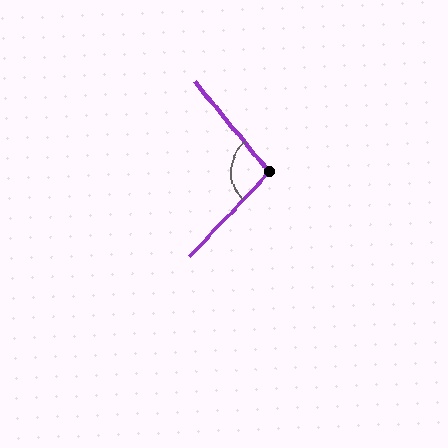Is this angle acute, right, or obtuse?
It is obtuse.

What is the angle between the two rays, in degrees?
Approximately 97 degrees.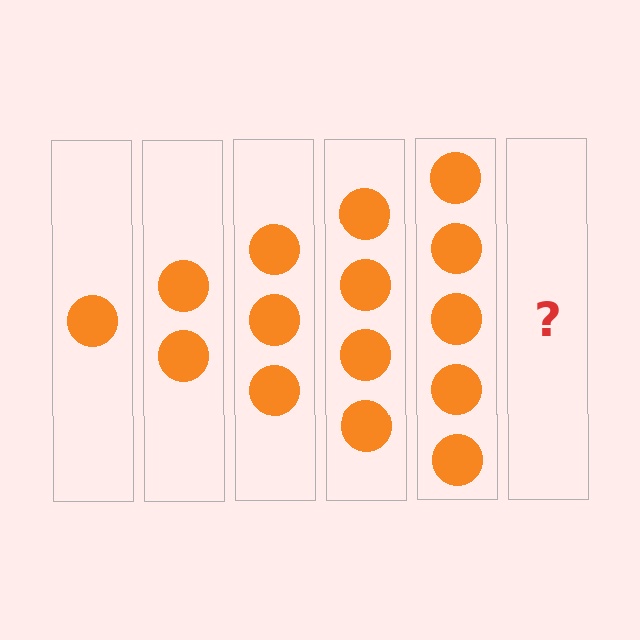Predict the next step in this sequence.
The next step is 6 circles.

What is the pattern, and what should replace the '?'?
The pattern is that each step adds one more circle. The '?' should be 6 circles.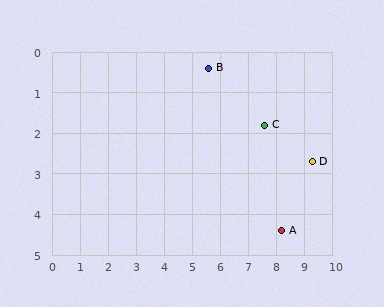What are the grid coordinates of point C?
Point C is at approximately (7.6, 1.8).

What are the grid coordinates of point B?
Point B is at approximately (5.6, 0.4).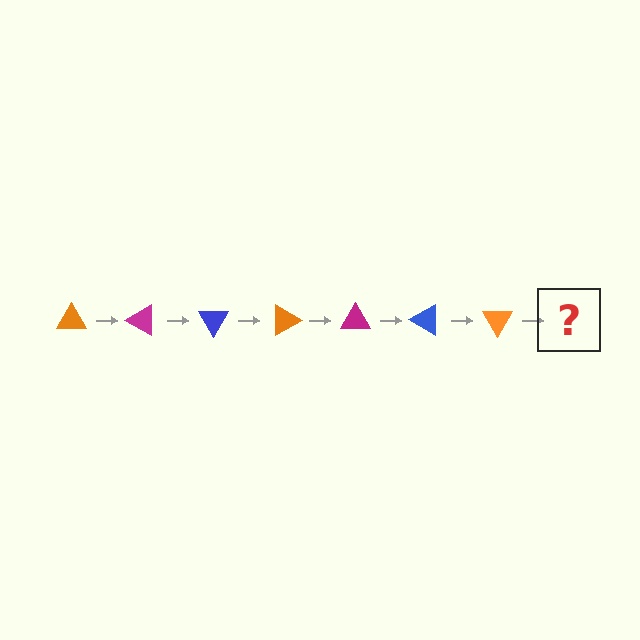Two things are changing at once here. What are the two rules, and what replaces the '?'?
The two rules are that it rotates 30 degrees each step and the color cycles through orange, magenta, and blue. The '?' should be a magenta triangle, rotated 210 degrees from the start.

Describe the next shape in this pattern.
It should be a magenta triangle, rotated 210 degrees from the start.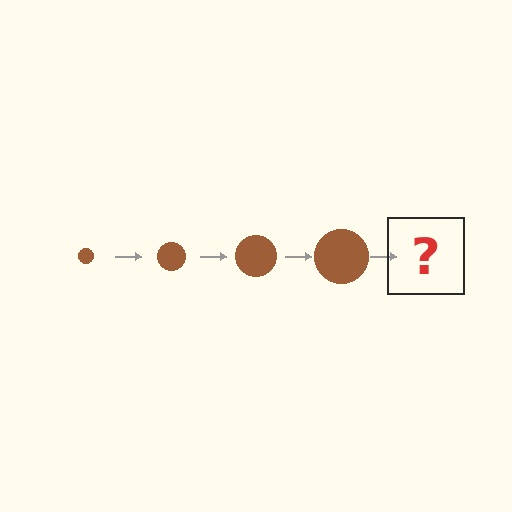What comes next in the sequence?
The next element should be a brown circle, larger than the previous one.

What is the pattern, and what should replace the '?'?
The pattern is that the circle gets progressively larger each step. The '?' should be a brown circle, larger than the previous one.